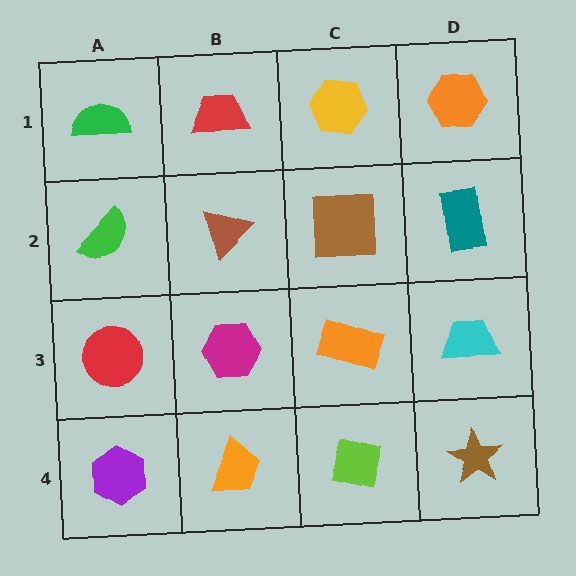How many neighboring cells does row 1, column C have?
3.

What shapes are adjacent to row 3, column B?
A brown triangle (row 2, column B), an orange trapezoid (row 4, column B), a red circle (row 3, column A), an orange rectangle (row 3, column C).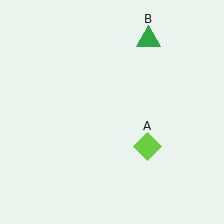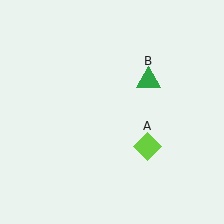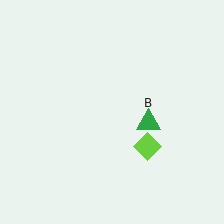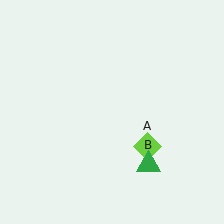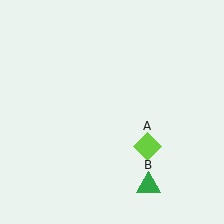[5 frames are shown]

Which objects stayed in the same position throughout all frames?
Lime diamond (object A) remained stationary.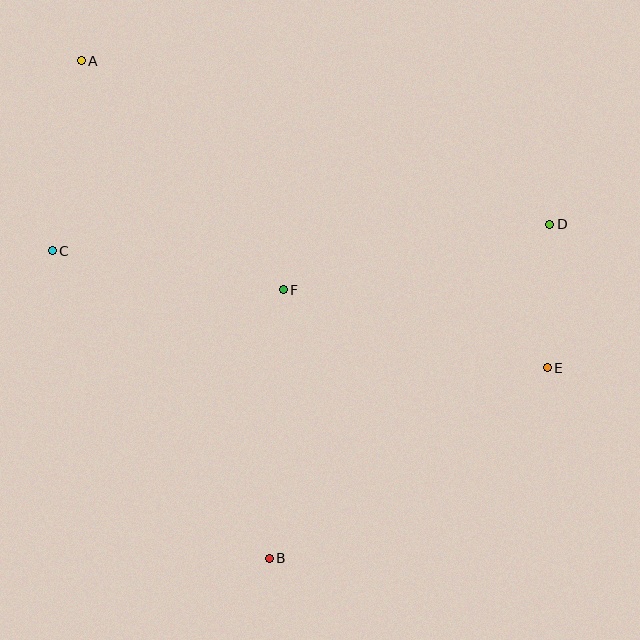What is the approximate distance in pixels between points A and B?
The distance between A and B is approximately 532 pixels.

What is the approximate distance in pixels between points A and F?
The distance between A and F is approximately 305 pixels.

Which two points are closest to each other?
Points D and E are closest to each other.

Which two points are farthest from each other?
Points A and E are farthest from each other.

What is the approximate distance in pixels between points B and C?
The distance between B and C is approximately 377 pixels.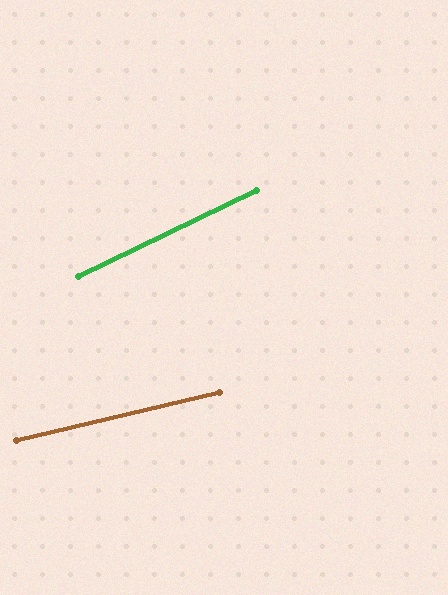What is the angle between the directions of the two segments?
Approximately 13 degrees.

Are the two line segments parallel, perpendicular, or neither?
Neither parallel nor perpendicular — they differ by about 13°.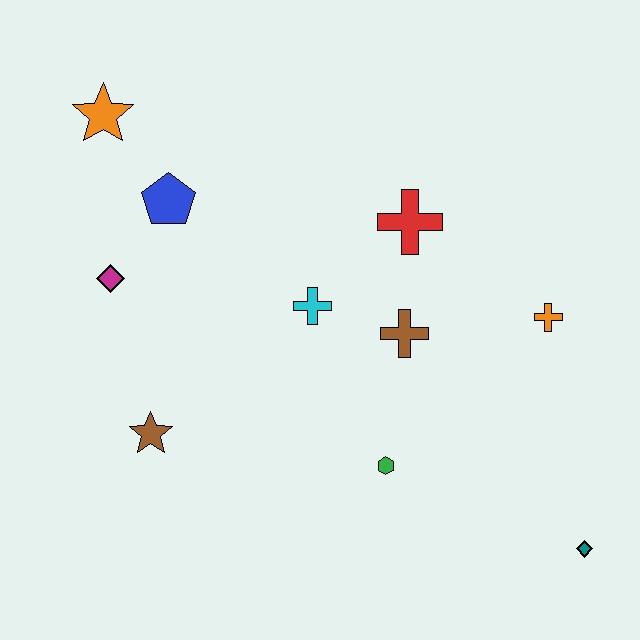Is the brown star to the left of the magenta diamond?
No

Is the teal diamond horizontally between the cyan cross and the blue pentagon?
No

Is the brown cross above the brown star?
Yes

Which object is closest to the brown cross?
The cyan cross is closest to the brown cross.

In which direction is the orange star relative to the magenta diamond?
The orange star is above the magenta diamond.